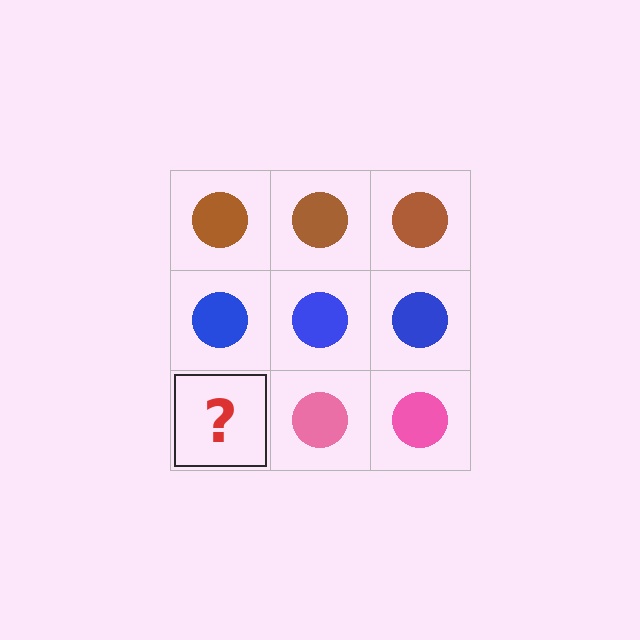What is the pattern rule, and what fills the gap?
The rule is that each row has a consistent color. The gap should be filled with a pink circle.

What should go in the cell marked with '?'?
The missing cell should contain a pink circle.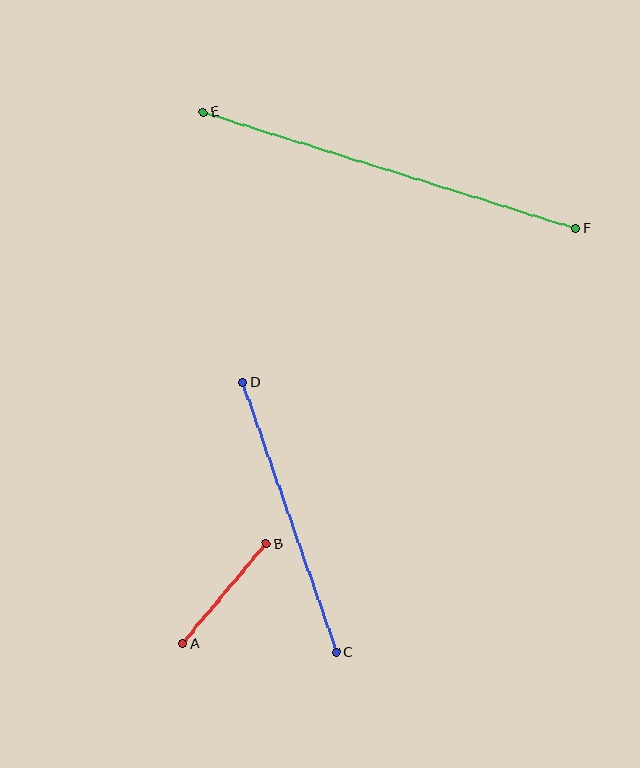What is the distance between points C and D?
The distance is approximately 286 pixels.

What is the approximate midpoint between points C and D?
The midpoint is at approximately (289, 518) pixels.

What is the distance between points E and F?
The distance is approximately 390 pixels.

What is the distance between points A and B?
The distance is approximately 130 pixels.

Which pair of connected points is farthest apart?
Points E and F are farthest apart.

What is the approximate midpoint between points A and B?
The midpoint is at approximately (225, 594) pixels.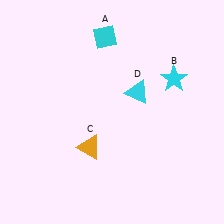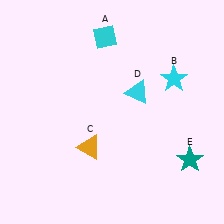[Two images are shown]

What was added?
A teal star (E) was added in Image 2.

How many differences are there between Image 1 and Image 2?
There is 1 difference between the two images.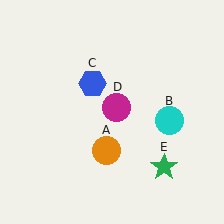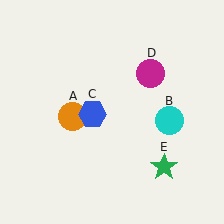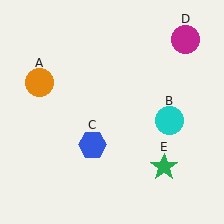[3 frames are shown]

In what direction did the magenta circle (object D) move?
The magenta circle (object D) moved up and to the right.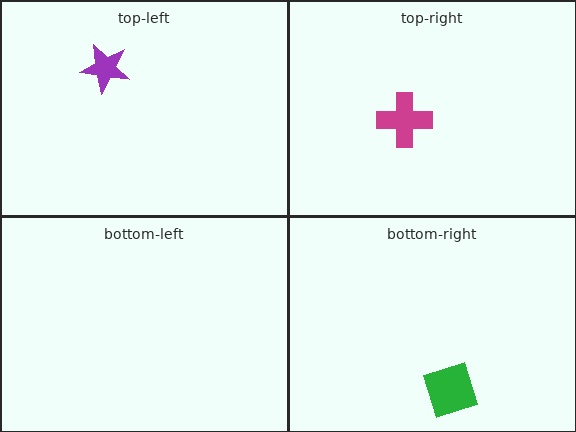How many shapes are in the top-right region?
1.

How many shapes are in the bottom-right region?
1.